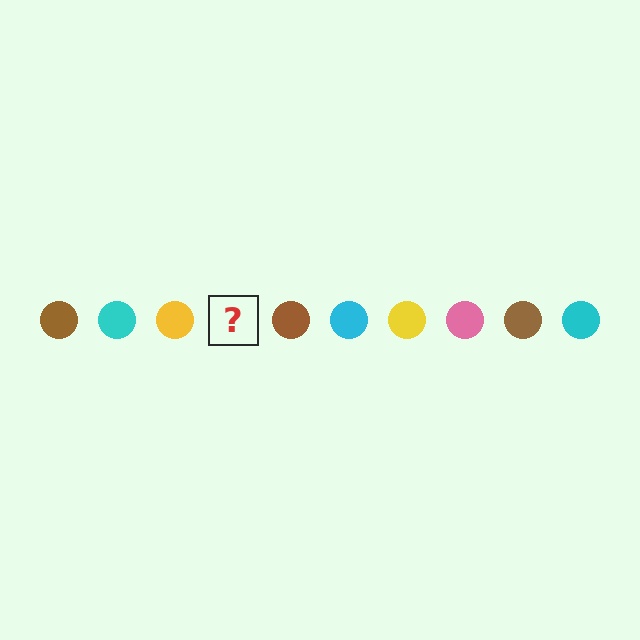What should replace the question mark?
The question mark should be replaced with a pink circle.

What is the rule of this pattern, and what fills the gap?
The rule is that the pattern cycles through brown, cyan, yellow, pink circles. The gap should be filled with a pink circle.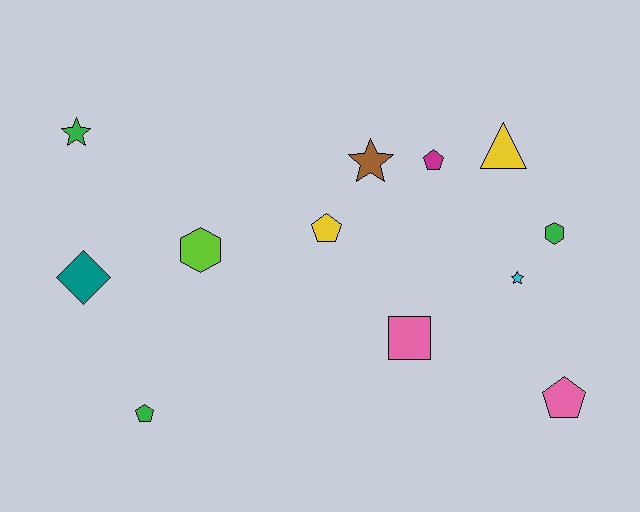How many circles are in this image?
There are no circles.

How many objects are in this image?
There are 12 objects.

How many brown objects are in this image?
There is 1 brown object.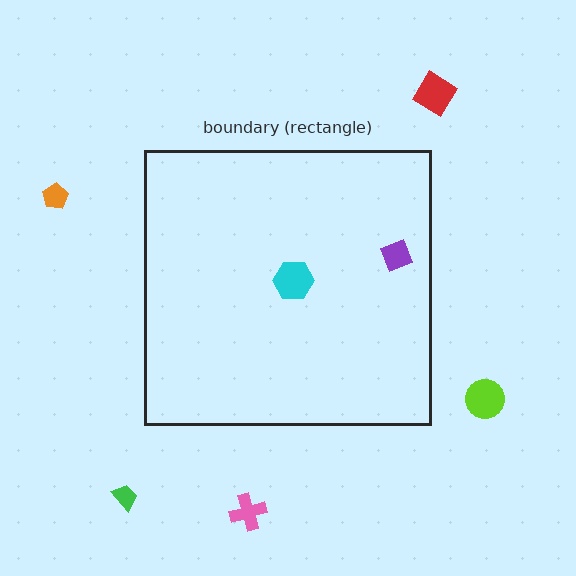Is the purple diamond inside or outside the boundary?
Inside.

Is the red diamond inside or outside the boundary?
Outside.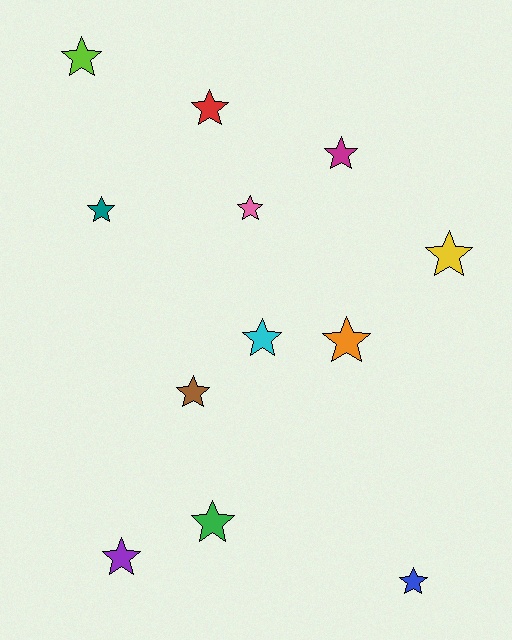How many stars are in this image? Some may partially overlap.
There are 12 stars.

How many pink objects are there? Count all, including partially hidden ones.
There is 1 pink object.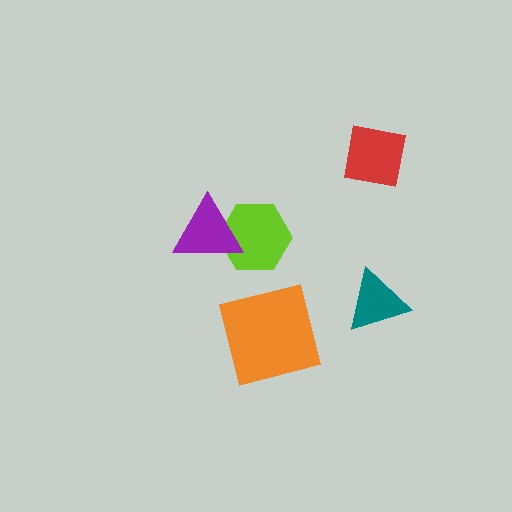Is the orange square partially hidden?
No, no other shape covers it.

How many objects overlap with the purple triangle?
1 object overlaps with the purple triangle.